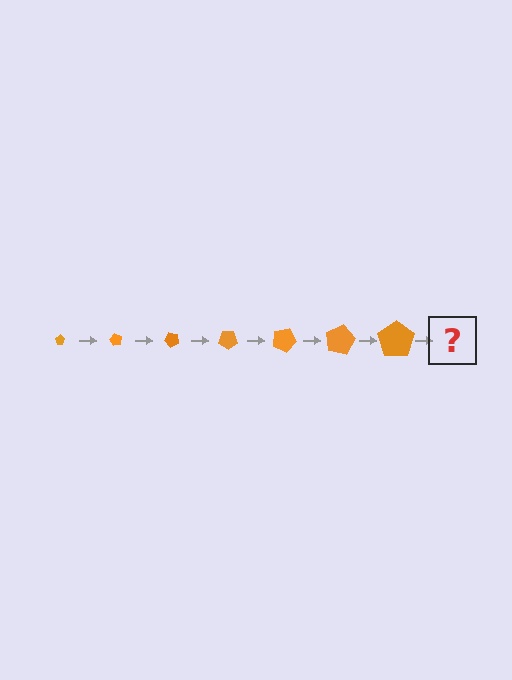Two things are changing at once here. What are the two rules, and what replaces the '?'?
The two rules are that the pentagon grows larger each step and it rotates 60 degrees each step. The '?' should be a pentagon, larger than the previous one and rotated 420 degrees from the start.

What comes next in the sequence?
The next element should be a pentagon, larger than the previous one and rotated 420 degrees from the start.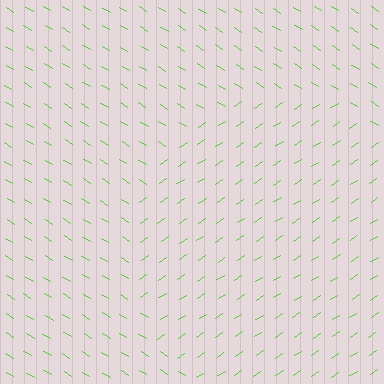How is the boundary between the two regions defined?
The boundary is defined purely by a change in line orientation (approximately 66 degrees difference). All lines are the same color and thickness.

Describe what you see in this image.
The image is filled with small lime line segments. A circle region in the image has lines oriented differently from the surrounding lines, creating a visible texture boundary.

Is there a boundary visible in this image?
Yes, there is a texture boundary formed by a change in line orientation.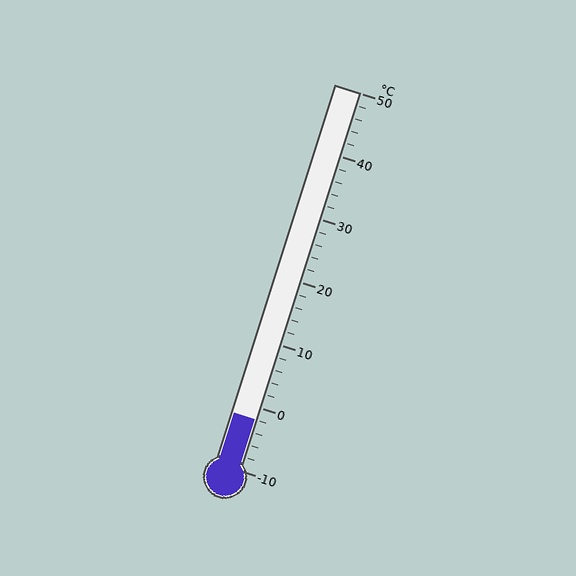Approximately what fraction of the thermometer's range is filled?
The thermometer is filled to approximately 15% of its range.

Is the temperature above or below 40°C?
The temperature is below 40°C.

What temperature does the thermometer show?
The thermometer shows approximately -2°C.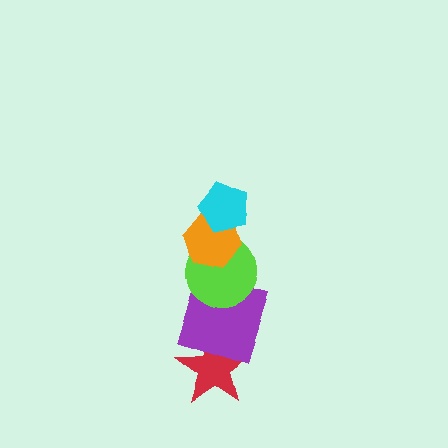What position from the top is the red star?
The red star is 5th from the top.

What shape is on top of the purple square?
The lime circle is on top of the purple square.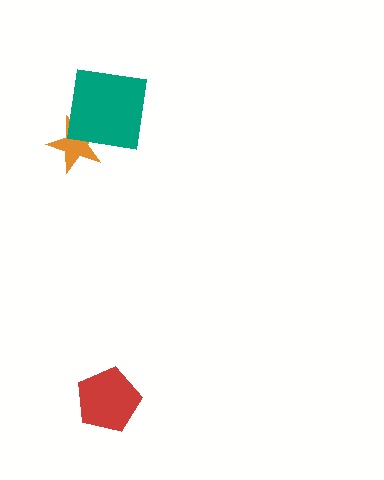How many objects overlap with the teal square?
1 object overlaps with the teal square.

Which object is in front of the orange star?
The teal square is in front of the orange star.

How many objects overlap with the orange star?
1 object overlaps with the orange star.